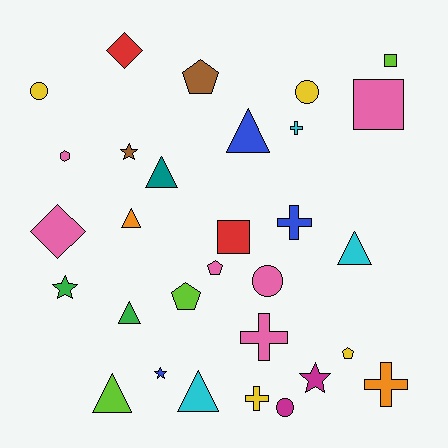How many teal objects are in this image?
There is 1 teal object.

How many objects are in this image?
There are 30 objects.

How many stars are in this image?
There are 4 stars.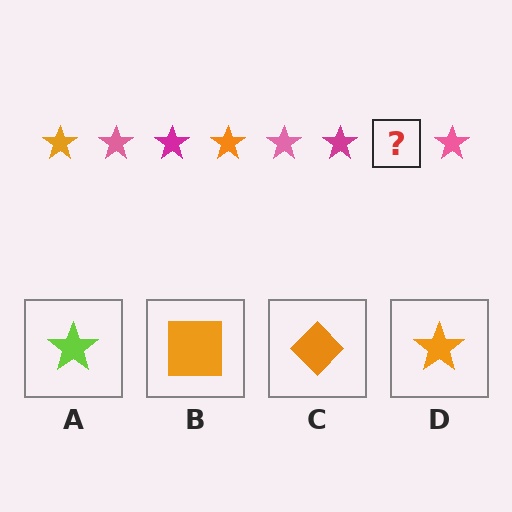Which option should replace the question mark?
Option D.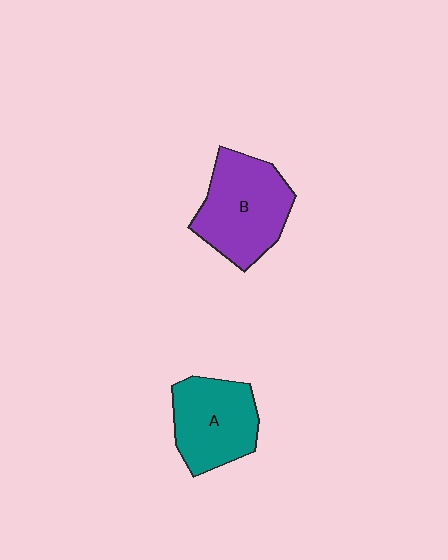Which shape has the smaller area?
Shape A (teal).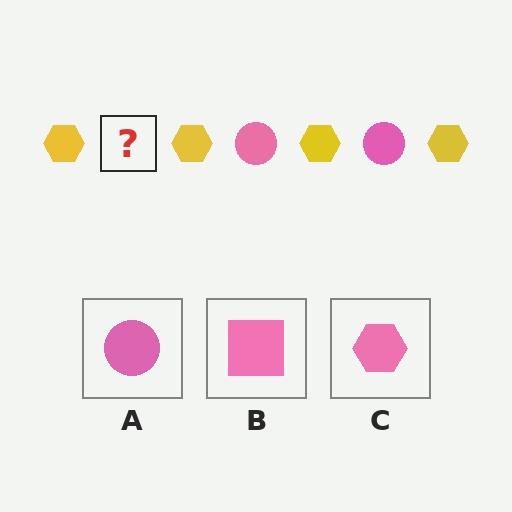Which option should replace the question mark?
Option A.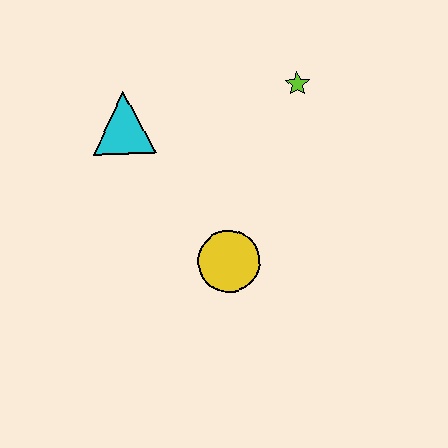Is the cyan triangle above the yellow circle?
Yes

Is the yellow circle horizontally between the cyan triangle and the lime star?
Yes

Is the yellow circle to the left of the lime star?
Yes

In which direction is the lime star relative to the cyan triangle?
The lime star is to the right of the cyan triangle.